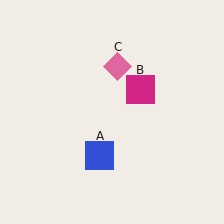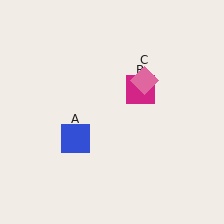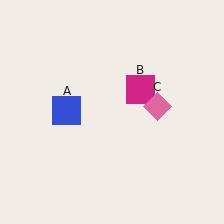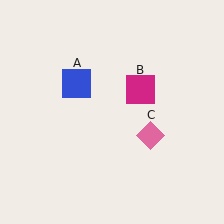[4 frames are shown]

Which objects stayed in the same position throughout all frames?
Magenta square (object B) remained stationary.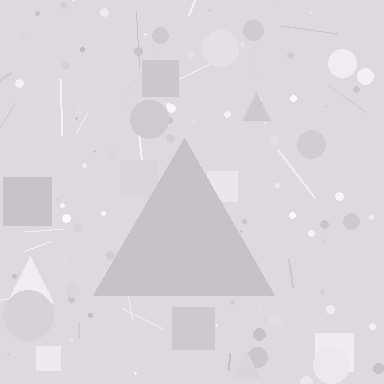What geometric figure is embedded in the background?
A triangle is embedded in the background.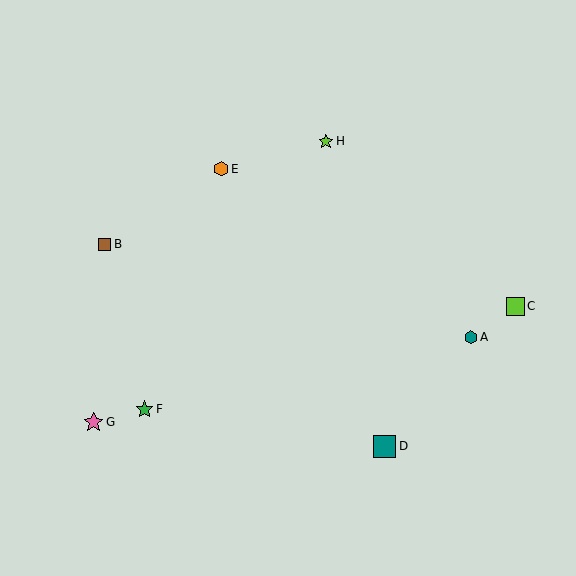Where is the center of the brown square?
The center of the brown square is at (104, 244).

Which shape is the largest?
The teal square (labeled D) is the largest.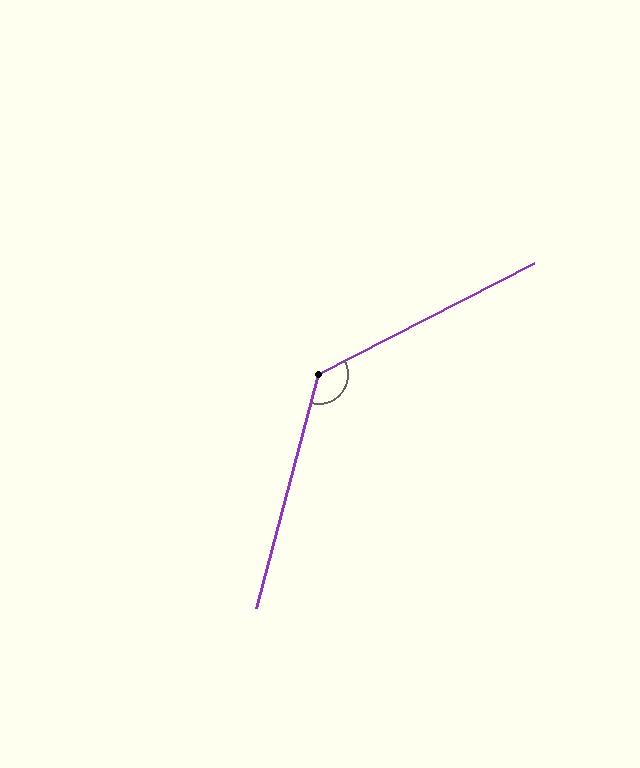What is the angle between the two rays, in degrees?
Approximately 132 degrees.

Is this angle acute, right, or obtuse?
It is obtuse.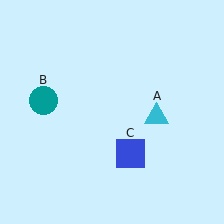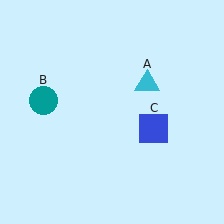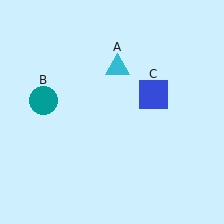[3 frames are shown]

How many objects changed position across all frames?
2 objects changed position: cyan triangle (object A), blue square (object C).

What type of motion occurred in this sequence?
The cyan triangle (object A), blue square (object C) rotated counterclockwise around the center of the scene.